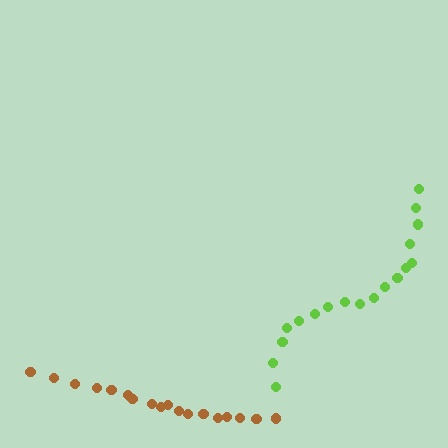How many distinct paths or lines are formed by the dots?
There are 2 distinct paths.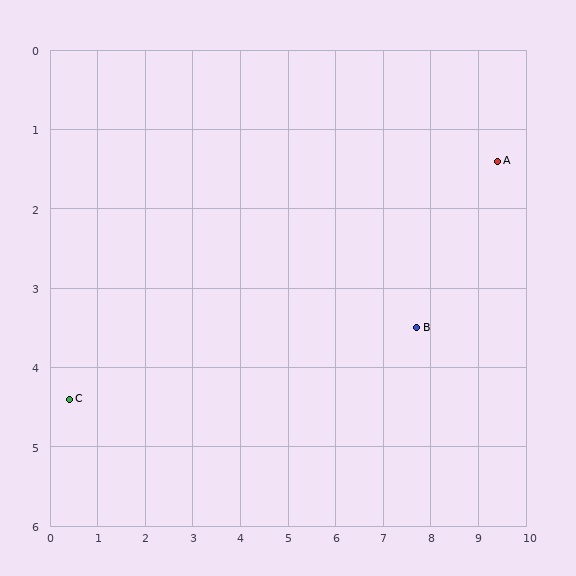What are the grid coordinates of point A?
Point A is at approximately (9.4, 1.4).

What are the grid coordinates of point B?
Point B is at approximately (7.7, 3.5).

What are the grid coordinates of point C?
Point C is at approximately (0.4, 4.4).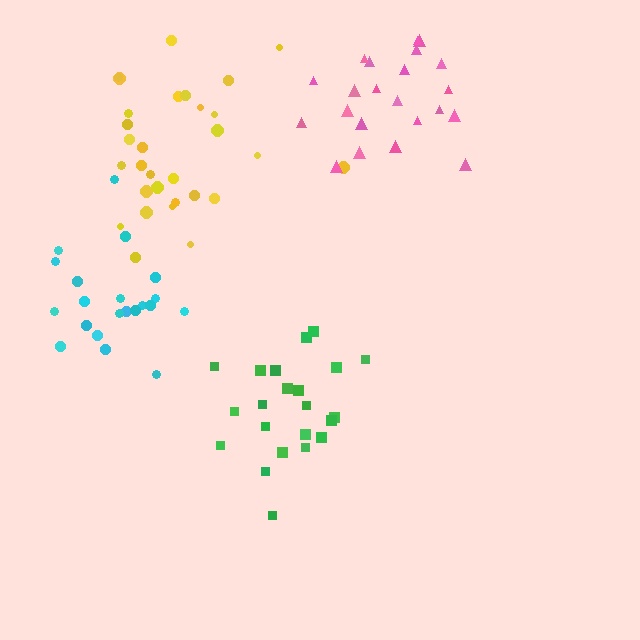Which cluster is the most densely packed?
Green.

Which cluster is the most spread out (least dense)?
Yellow.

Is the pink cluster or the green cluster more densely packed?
Green.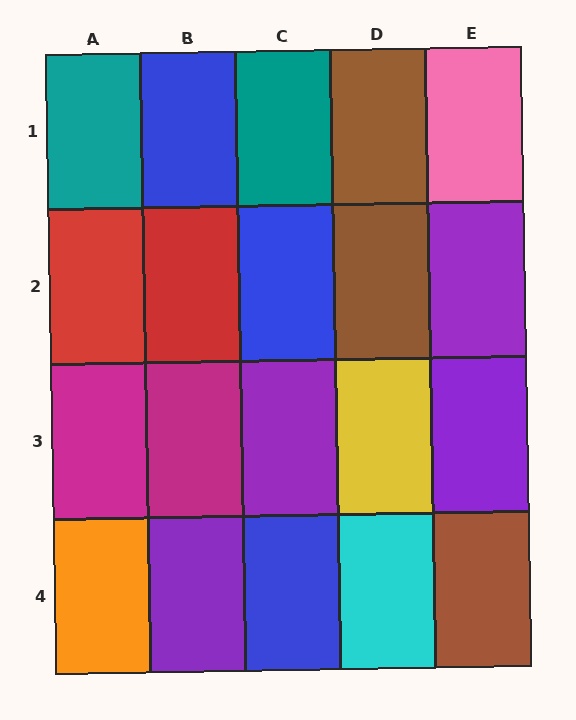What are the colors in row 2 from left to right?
Red, red, blue, brown, purple.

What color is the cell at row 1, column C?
Teal.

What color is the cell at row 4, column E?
Brown.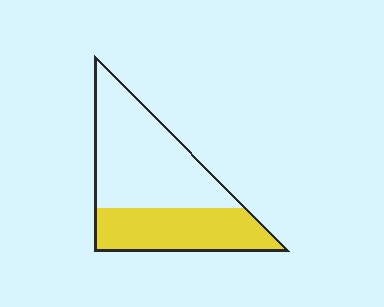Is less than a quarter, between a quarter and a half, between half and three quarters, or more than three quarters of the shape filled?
Between a quarter and a half.